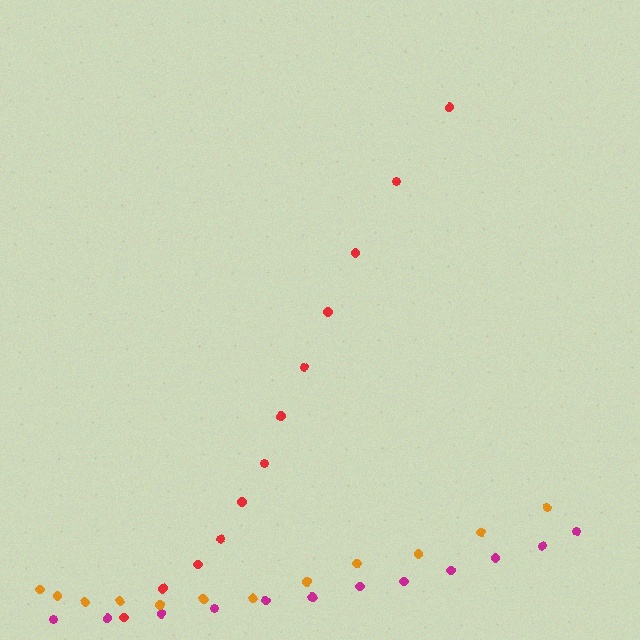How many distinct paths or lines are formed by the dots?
There are 3 distinct paths.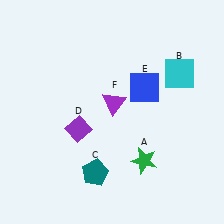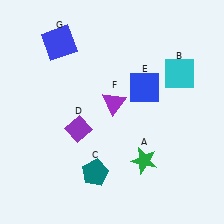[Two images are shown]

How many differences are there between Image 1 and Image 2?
There is 1 difference between the two images.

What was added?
A blue square (G) was added in Image 2.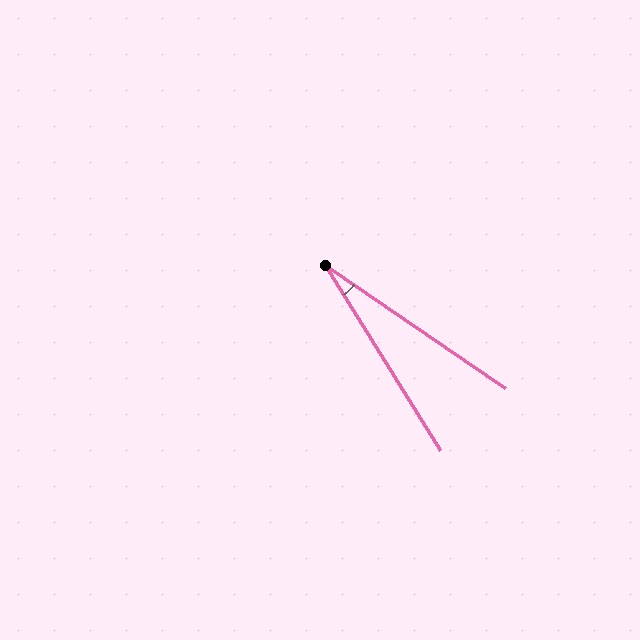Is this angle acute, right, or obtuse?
It is acute.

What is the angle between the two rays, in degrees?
Approximately 24 degrees.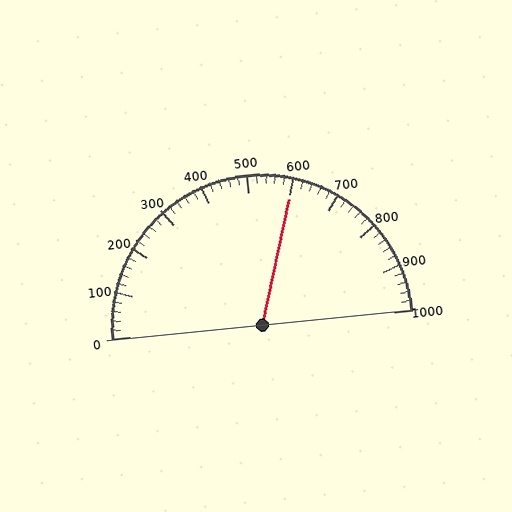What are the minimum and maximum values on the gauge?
The gauge ranges from 0 to 1000.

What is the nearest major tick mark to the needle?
The nearest major tick mark is 600.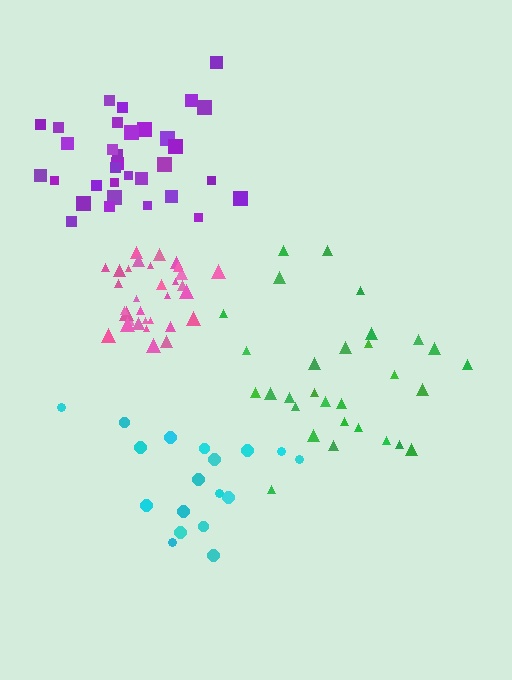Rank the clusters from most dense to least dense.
pink, purple, green, cyan.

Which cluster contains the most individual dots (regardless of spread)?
Pink (33).